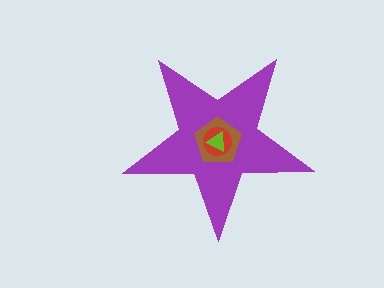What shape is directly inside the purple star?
The brown pentagon.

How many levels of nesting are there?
4.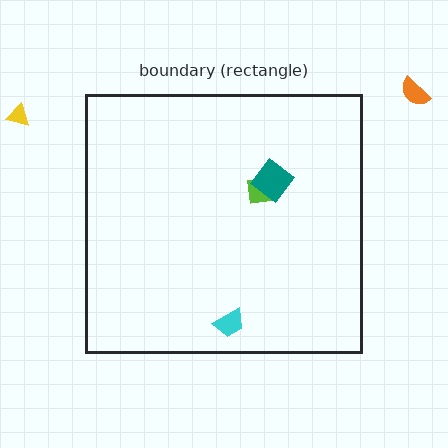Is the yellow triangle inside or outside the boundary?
Outside.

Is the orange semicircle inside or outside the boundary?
Outside.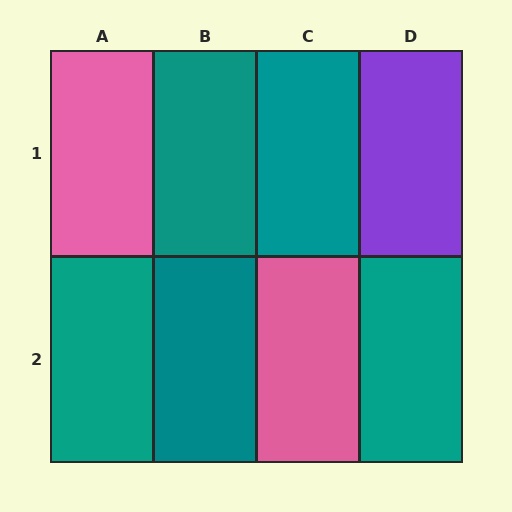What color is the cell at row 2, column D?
Teal.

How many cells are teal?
5 cells are teal.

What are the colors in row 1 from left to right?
Pink, teal, teal, purple.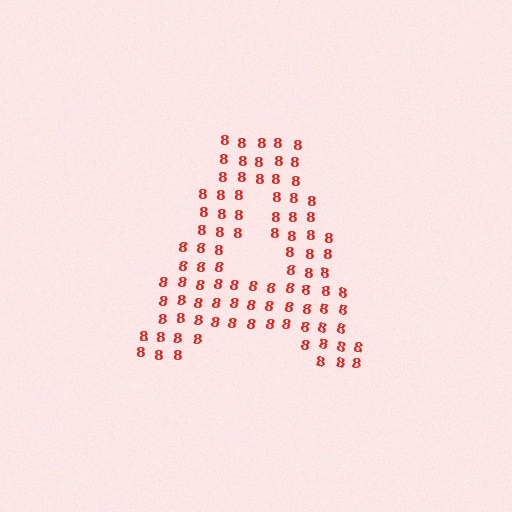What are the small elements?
The small elements are digit 8's.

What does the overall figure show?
The overall figure shows the letter A.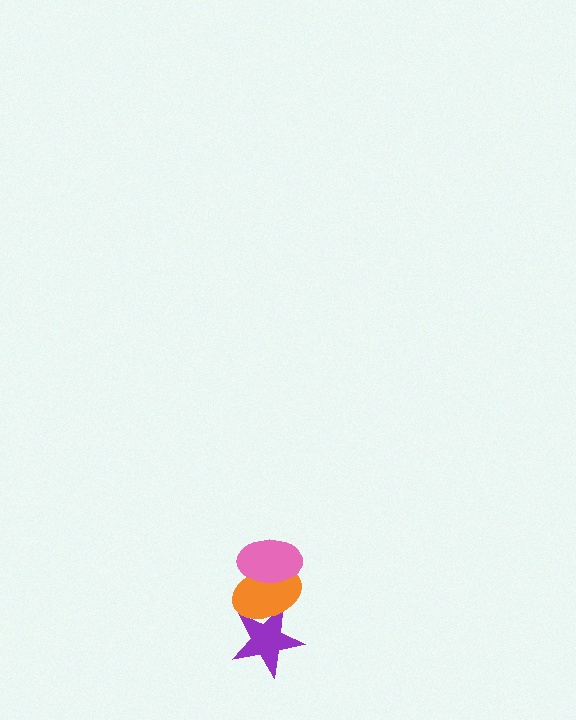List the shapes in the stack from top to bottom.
From top to bottom: the pink ellipse, the orange ellipse, the purple star.